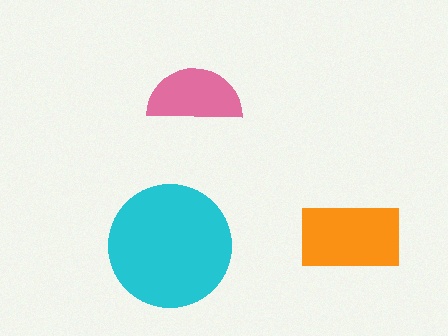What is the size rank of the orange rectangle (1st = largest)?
2nd.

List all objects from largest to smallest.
The cyan circle, the orange rectangle, the pink semicircle.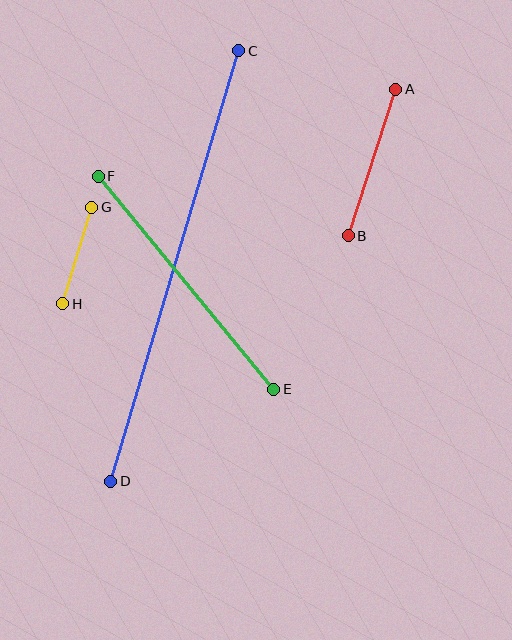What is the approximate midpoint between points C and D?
The midpoint is at approximately (175, 266) pixels.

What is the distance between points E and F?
The distance is approximately 276 pixels.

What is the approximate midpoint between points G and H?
The midpoint is at approximately (77, 256) pixels.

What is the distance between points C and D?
The distance is approximately 449 pixels.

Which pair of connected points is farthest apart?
Points C and D are farthest apart.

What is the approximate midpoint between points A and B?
The midpoint is at approximately (372, 162) pixels.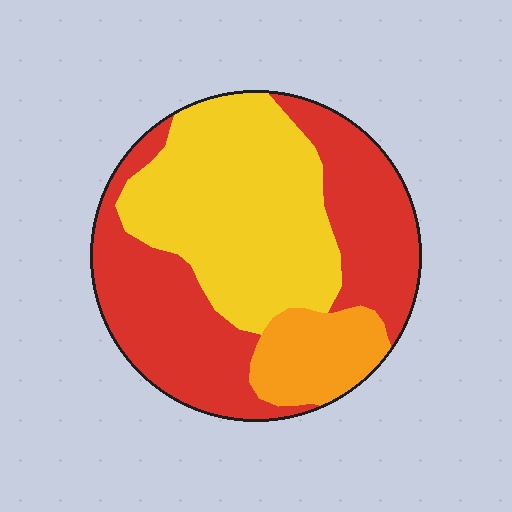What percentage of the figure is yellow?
Yellow covers around 40% of the figure.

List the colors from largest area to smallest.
From largest to smallest: red, yellow, orange.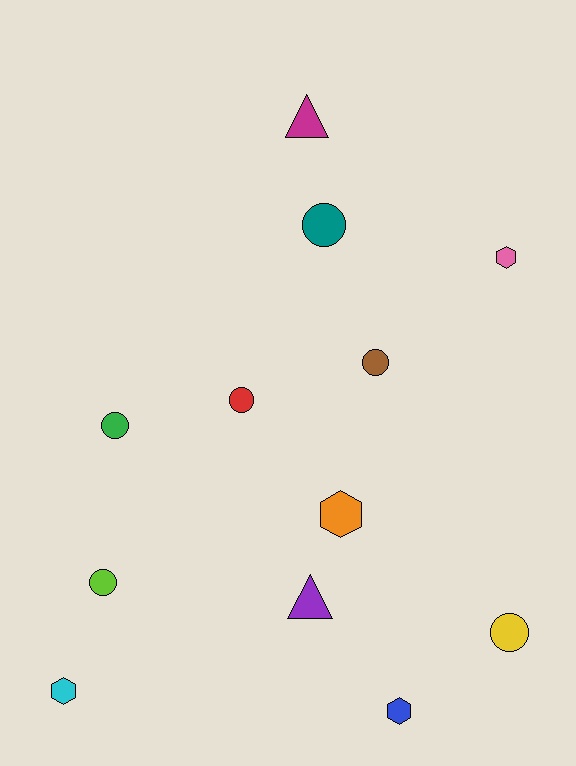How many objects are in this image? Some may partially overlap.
There are 12 objects.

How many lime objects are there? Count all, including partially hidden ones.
There is 1 lime object.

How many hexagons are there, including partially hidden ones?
There are 4 hexagons.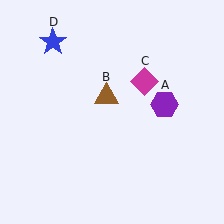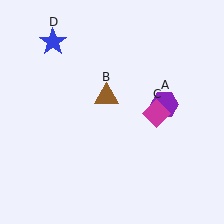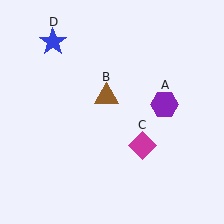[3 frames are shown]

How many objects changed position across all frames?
1 object changed position: magenta diamond (object C).